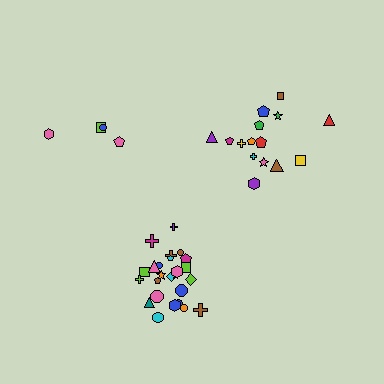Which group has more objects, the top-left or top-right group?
The top-right group.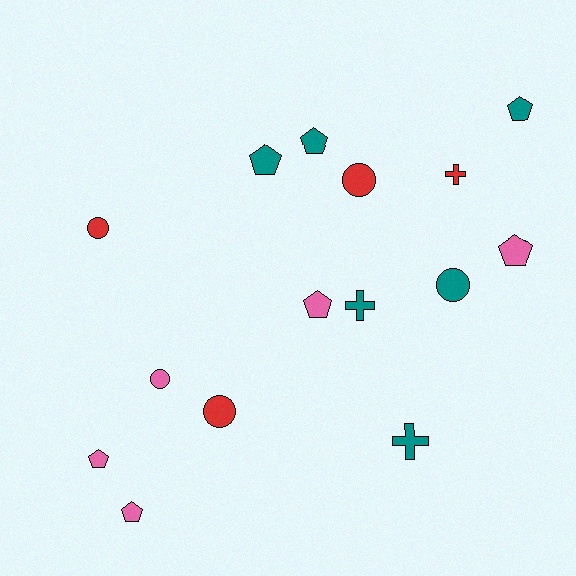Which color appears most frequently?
Teal, with 6 objects.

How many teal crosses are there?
There are 2 teal crosses.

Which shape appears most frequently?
Pentagon, with 7 objects.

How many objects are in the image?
There are 15 objects.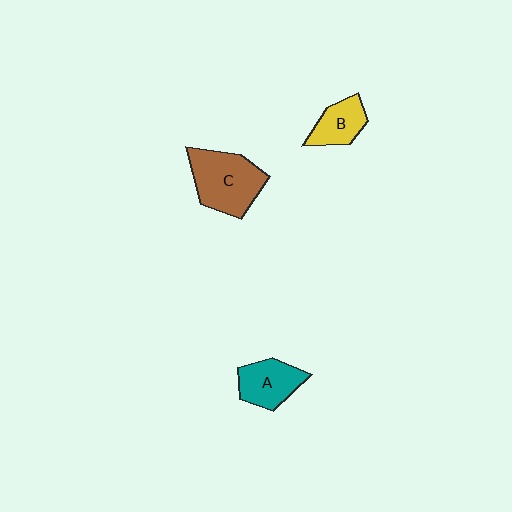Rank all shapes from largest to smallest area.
From largest to smallest: C (brown), A (teal), B (yellow).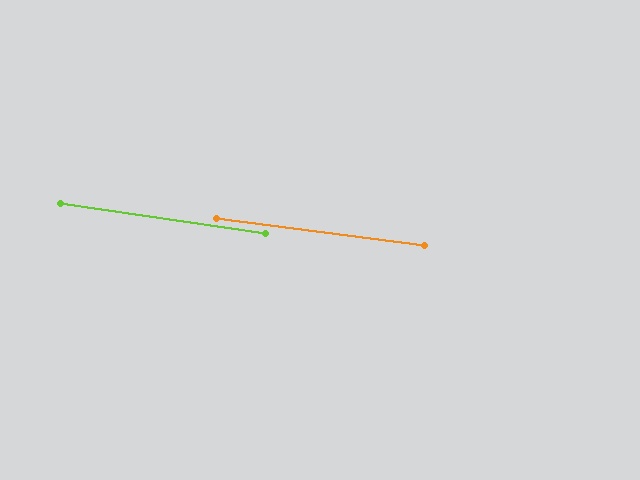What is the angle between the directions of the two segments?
Approximately 1 degree.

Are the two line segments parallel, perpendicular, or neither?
Parallel — their directions differ by only 1.0°.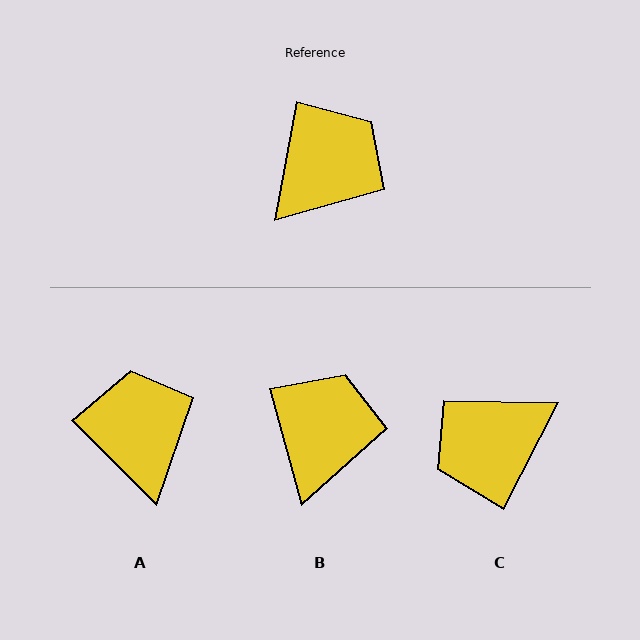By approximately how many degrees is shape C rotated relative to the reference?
Approximately 163 degrees counter-clockwise.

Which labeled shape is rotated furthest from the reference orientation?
C, about 163 degrees away.